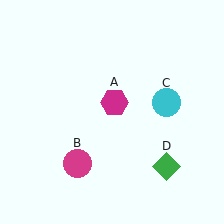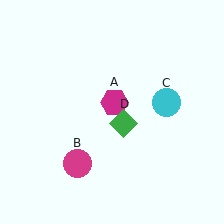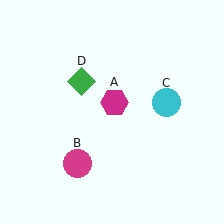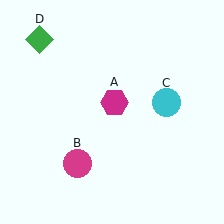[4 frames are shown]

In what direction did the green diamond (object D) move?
The green diamond (object D) moved up and to the left.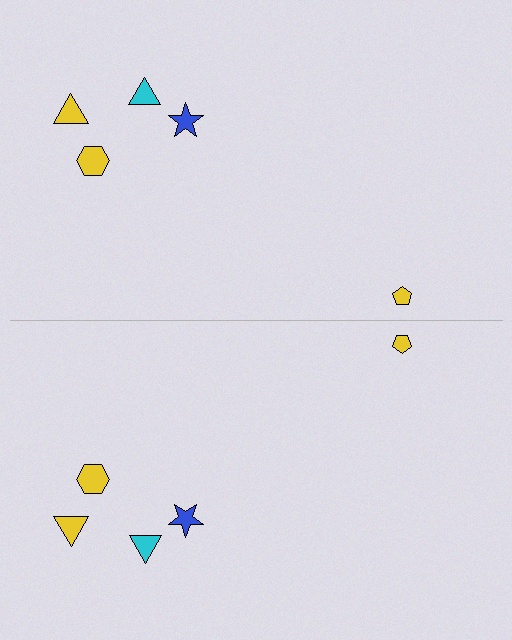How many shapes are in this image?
There are 10 shapes in this image.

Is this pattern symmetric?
Yes, this pattern has bilateral (reflection) symmetry.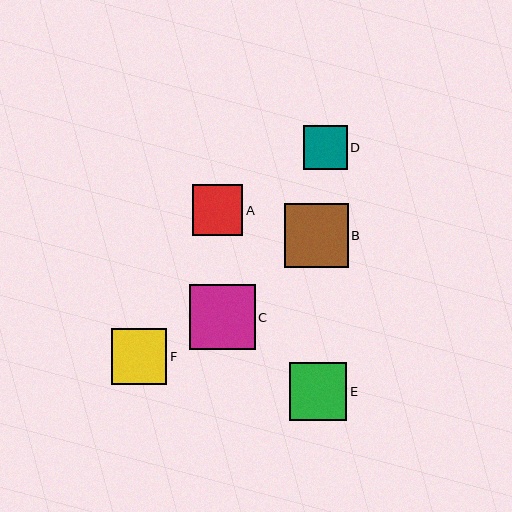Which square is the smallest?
Square D is the smallest with a size of approximately 44 pixels.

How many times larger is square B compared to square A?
Square B is approximately 1.3 times the size of square A.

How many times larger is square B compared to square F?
Square B is approximately 1.2 times the size of square F.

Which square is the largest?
Square C is the largest with a size of approximately 66 pixels.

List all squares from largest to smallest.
From largest to smallest: C, B, E, F, A, D.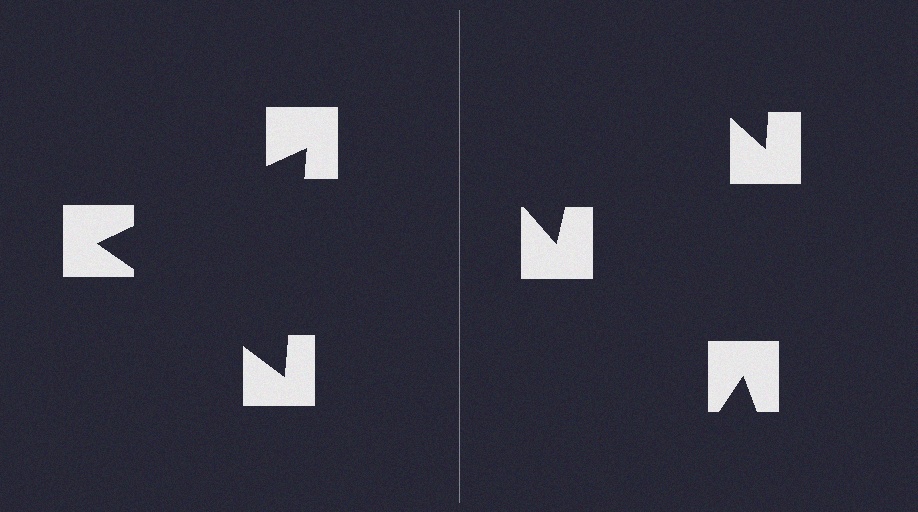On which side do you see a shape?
An illusory triangle appears on the left side. On the right side the wedge cuts are rotated, so no coherent shape forms.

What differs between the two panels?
The notched squares are positioned identically on both sides; only the wedge orientations differ. On the left they align to a triangle; on the right they are misaligned.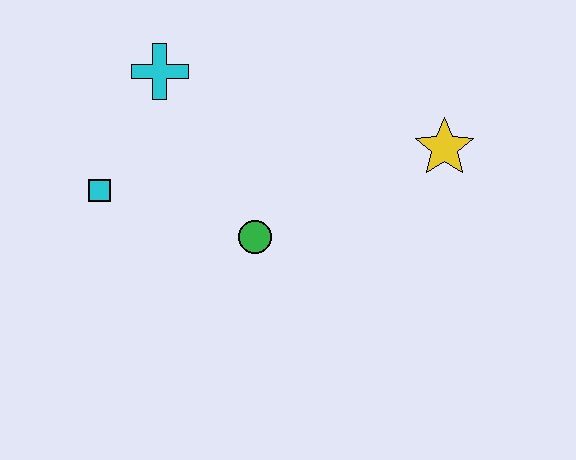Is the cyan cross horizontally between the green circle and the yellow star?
No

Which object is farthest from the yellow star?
The cyan square is farthest from the yellow star.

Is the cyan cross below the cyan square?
No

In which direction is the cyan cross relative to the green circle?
The cyan cross is above the green circle.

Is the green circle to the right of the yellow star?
No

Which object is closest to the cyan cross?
The cyan square is closest to the cyan cross.